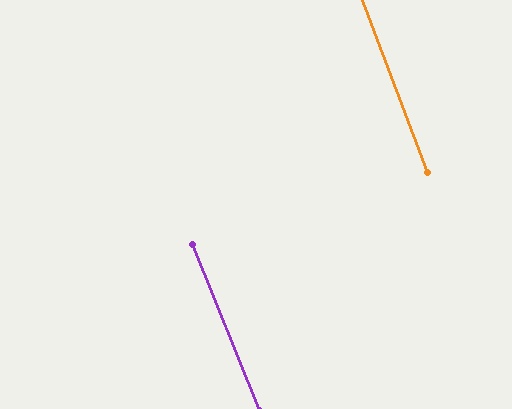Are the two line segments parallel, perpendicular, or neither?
Parallel — their directions differ by only 1.3°.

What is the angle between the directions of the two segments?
Approximately 1 degree.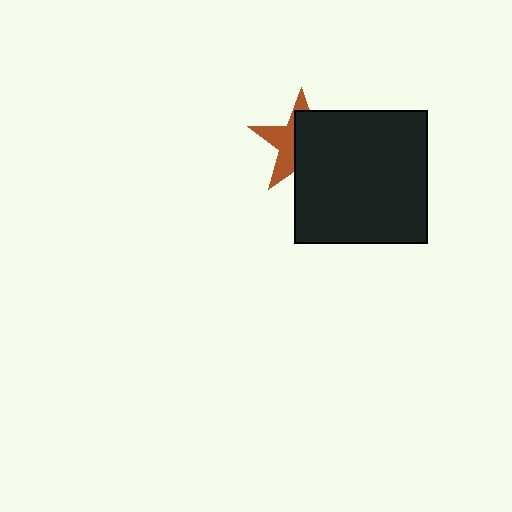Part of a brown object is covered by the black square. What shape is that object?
It is a star.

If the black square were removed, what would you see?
You would see the complete brown star.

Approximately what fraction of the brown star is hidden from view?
Roughly 59% of the brown star is hidden behind the black square.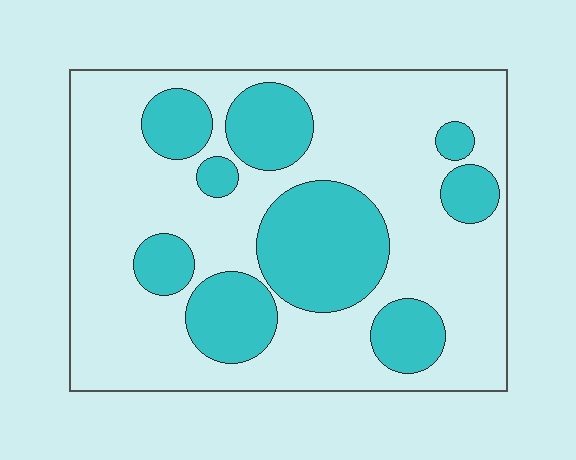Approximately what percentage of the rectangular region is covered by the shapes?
Approximately 30%.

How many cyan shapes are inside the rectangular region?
9.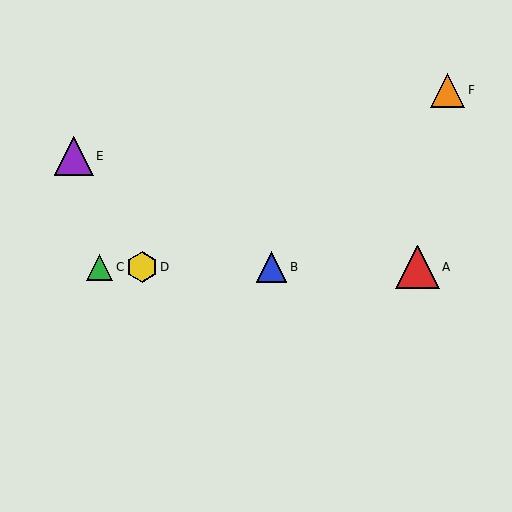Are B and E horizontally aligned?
No, B is at y≈267 and E is at y≈156.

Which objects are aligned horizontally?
Objects A, B, C, D are aligned horizontally.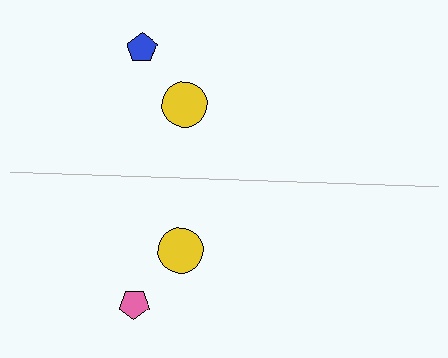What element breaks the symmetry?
The pink pentagon on the bottom side breaks the symmetry — its mirror counterpart is blue.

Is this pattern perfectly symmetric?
No, the pattern is not perfectly symmetric. The pink pentagon on the bottom side breaks the symmetry — its mirror counterpart is blue.